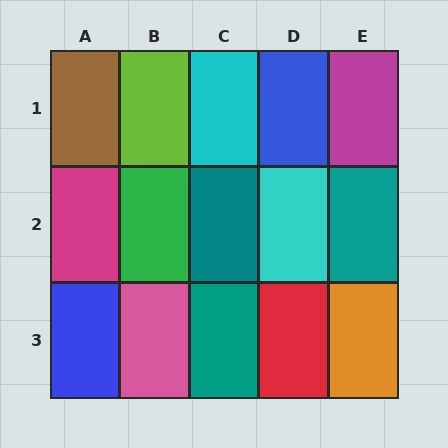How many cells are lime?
1 cell is lime.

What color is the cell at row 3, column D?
Red.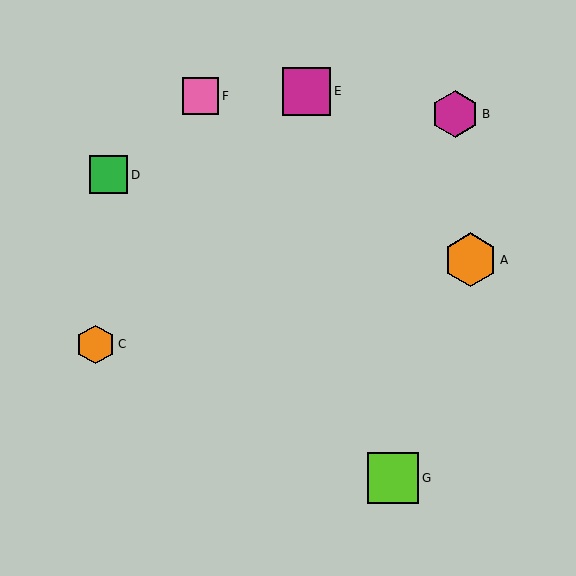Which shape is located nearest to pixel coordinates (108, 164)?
The green square (labeled D) at (109, 175) is nearest to that location.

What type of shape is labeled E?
Shape E is a magenta square.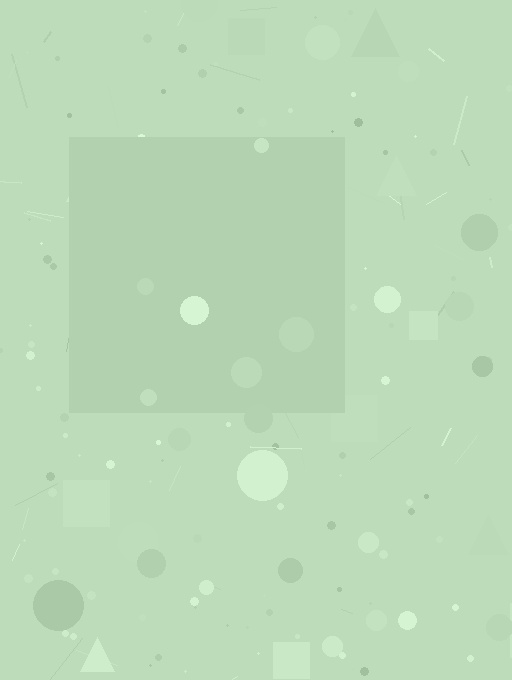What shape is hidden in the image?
A square is hidden in the image.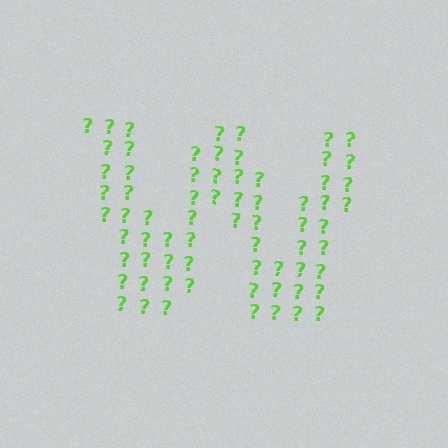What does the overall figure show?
The overall figure shows the letter W.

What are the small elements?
The small elements are question marks.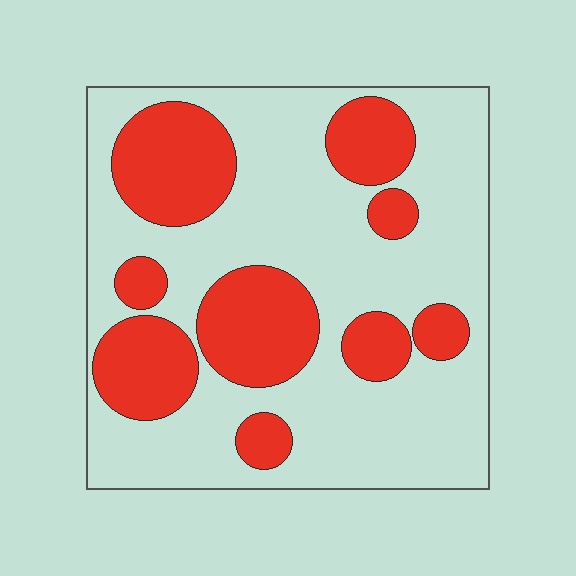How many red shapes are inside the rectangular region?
9.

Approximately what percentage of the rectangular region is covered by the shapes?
Approximately 35%.